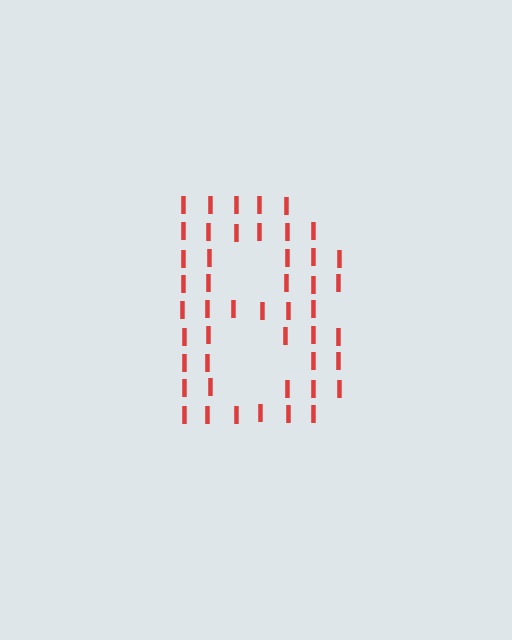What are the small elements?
The small elements are letter I's.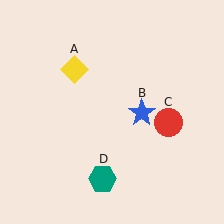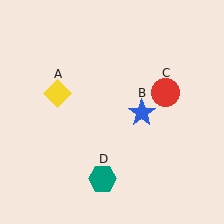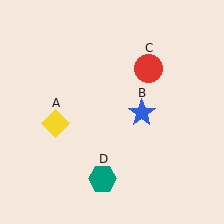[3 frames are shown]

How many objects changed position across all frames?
2 objects changed position: yellow diamond (object A), red circle (object C).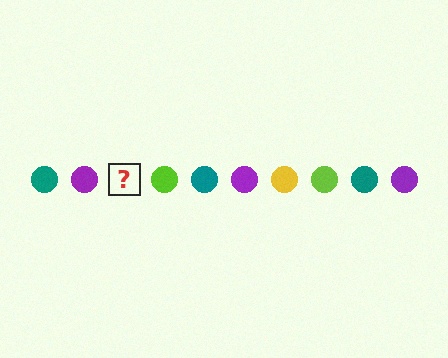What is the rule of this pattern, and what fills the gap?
The rule is that the pattern cycles through teal, purple, yellow, lime circles. The gap should be filled with a yellow circle.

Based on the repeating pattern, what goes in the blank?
The blank should be a yellow circle.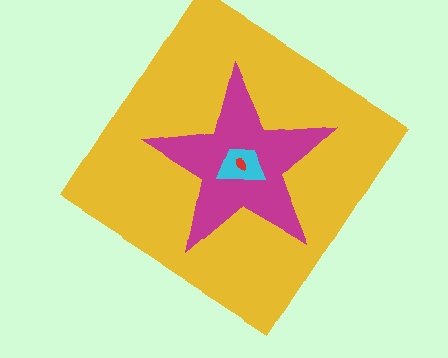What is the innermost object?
The red ellipse.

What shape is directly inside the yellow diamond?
The magenta star.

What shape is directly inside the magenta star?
The cyan trapezoid.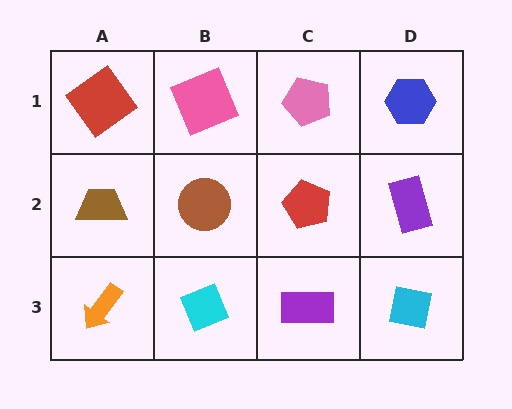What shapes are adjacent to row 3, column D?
A purple rectangle (row 2, column D), a purple rectangle (row 3, column C).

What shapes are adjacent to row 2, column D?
A blue hexagon (row 1, column D), a cyan square (row 3, column D), a red pentagon (row 2, column C).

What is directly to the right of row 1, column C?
A blue hexagon.